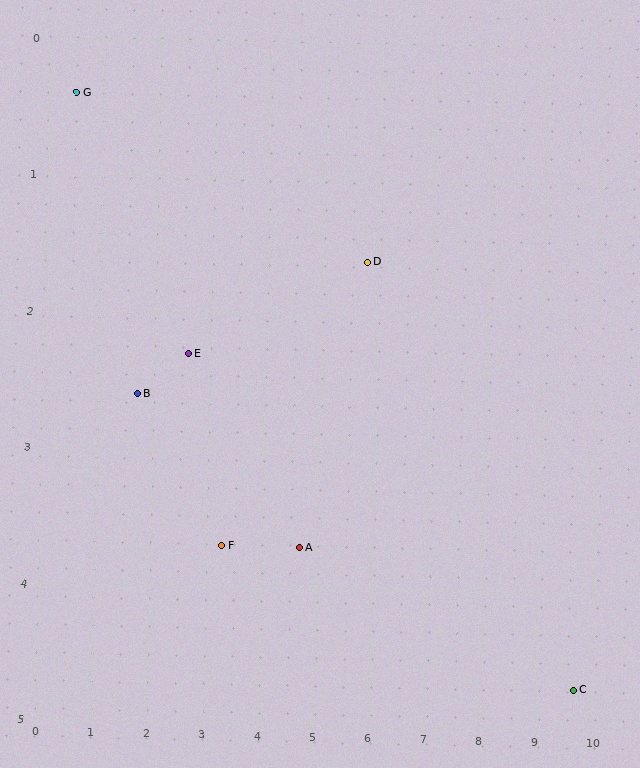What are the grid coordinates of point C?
Point C is at approximately (9.7, 4.7).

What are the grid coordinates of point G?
Point G is at approximately (0.5, 0.4).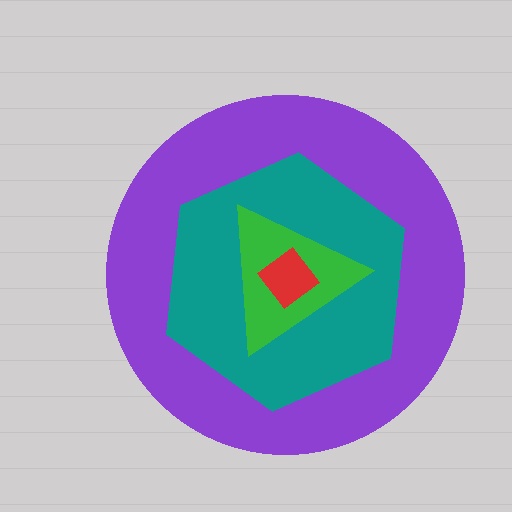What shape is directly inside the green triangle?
The red diamond.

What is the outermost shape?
The purple circle.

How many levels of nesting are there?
4.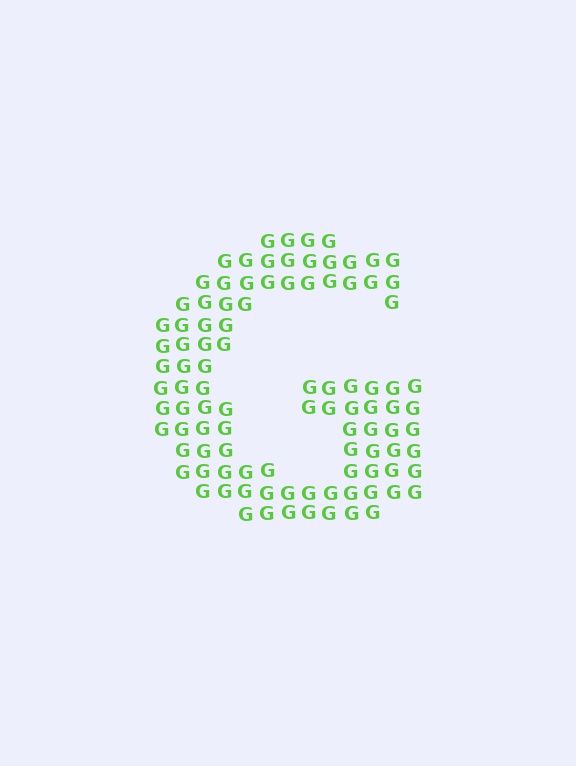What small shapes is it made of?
It is made of small letter G's.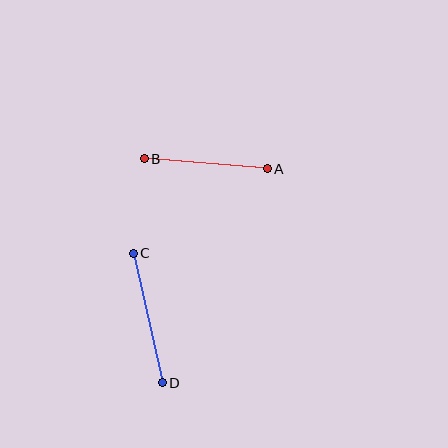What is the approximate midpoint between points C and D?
The midpoint is at approximately (148, 318) pixels.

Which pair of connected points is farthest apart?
Points C and D are farthest apart.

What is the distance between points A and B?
The distance is approximately 123 pixels.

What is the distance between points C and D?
The distance is approximately 133 pixels.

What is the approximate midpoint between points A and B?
The midpoint is at approximately (206, 164) pixels.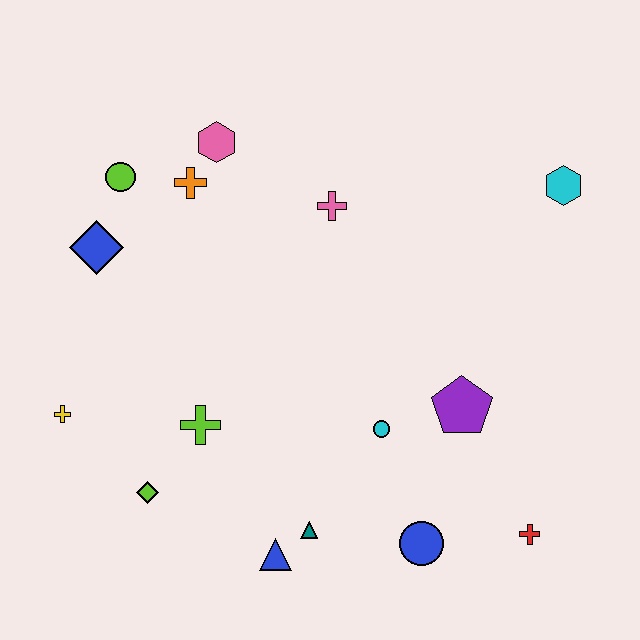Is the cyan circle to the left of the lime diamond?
No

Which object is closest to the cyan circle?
The purple pentagon is closest to the cyan circle.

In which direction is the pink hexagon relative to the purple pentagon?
The pink hexagon is above the purple pentagon.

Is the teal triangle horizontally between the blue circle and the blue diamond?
Yes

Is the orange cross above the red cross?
Yes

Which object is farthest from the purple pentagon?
The lime circle is farthest from the purple pentagon.